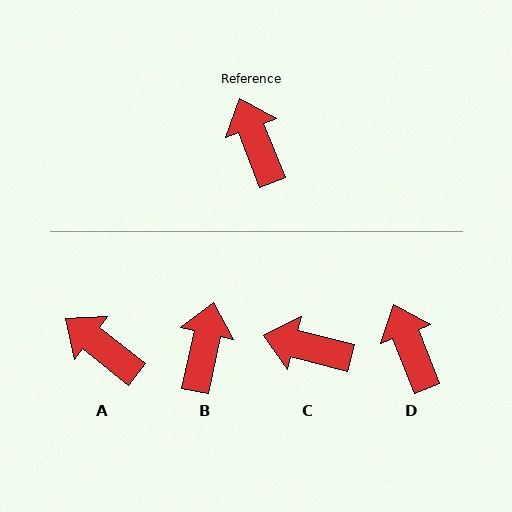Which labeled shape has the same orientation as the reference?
D.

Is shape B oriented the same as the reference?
No, it is off by about 34 degrees.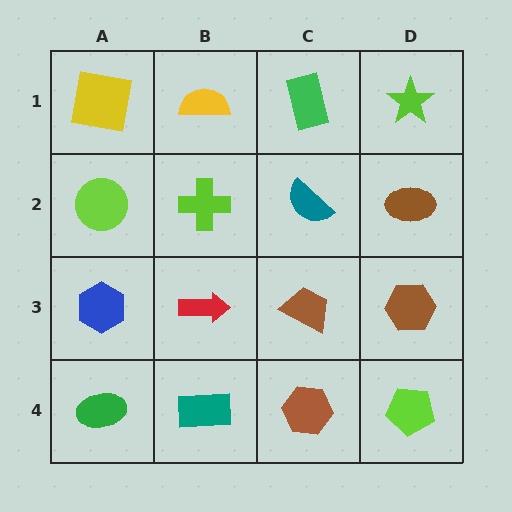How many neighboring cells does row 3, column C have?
4.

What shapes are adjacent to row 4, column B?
A red arrow (row 3, column B), a green ellipse (row 4, column A), a brown hexagon (row 4, column C).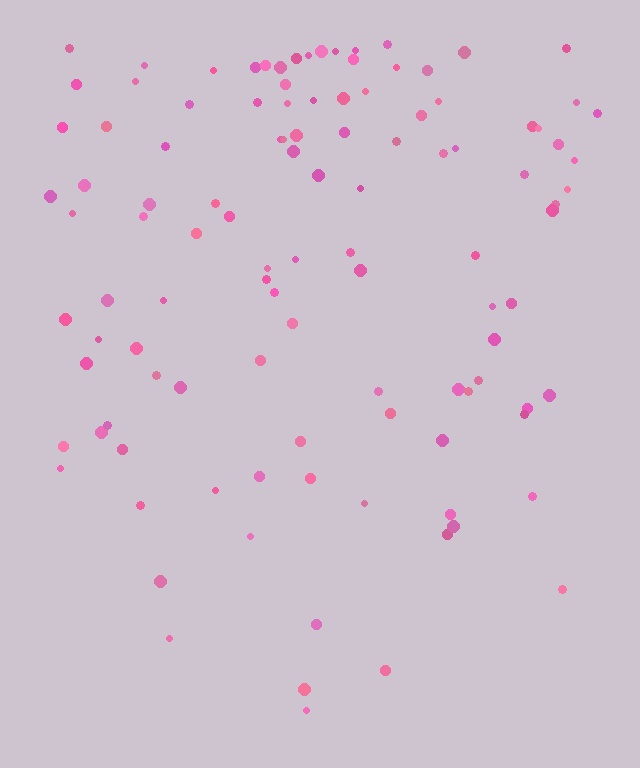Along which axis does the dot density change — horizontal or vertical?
Vertical.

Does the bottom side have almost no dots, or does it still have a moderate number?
Still a moderate number, just noticeably fewer than the top.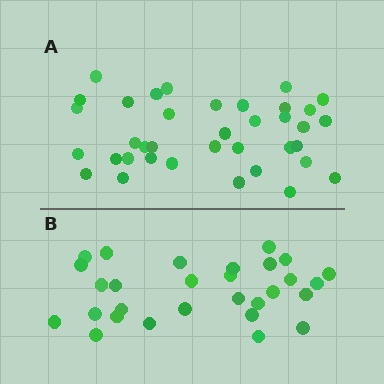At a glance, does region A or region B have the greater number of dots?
Region A (the top region) has more dots.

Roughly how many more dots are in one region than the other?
Region A has roughly 8 or so more dots than region B.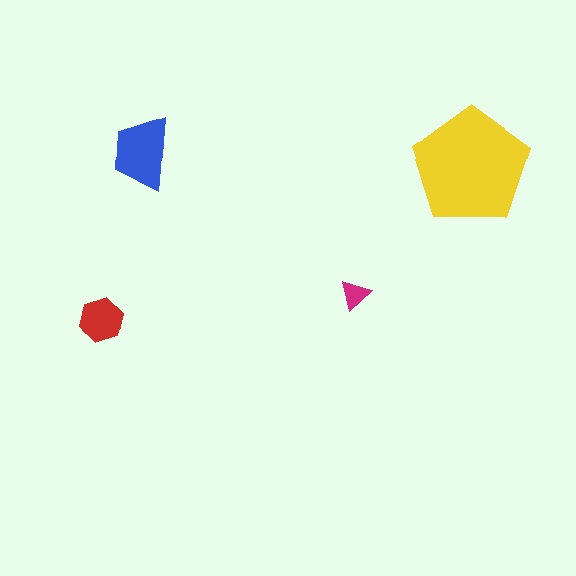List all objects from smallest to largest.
The magenta triangle, the red hexagon, the blue trapezoid, the yellow pentagon.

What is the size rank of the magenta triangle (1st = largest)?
4th.